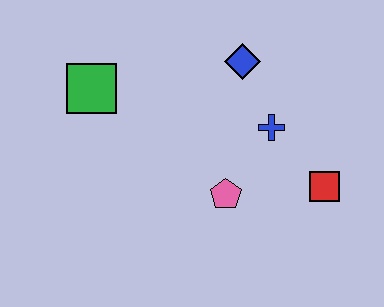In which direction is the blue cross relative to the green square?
The blue cross is to the right of the green square.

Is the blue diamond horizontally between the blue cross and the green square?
Yes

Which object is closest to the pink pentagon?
The blue cross is closest to the pink pentagon.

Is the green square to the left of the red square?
Yes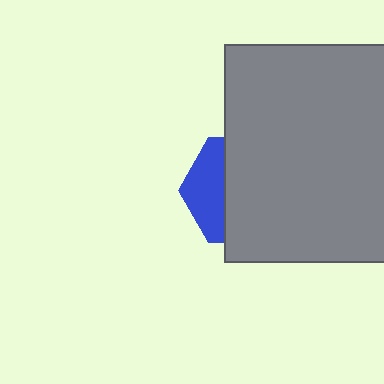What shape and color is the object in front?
The object in front is a gray rectangle.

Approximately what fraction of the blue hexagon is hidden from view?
Roughly 67% of the blue hexagon is hidden behind the gray rectangle.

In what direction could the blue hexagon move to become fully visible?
The blue hexagon could move left. That would shift it out from behind the gray rectangle entirely.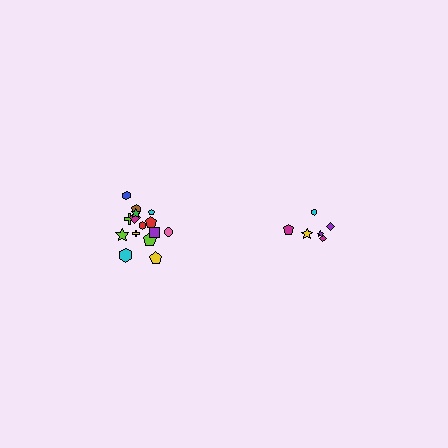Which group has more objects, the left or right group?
The left group.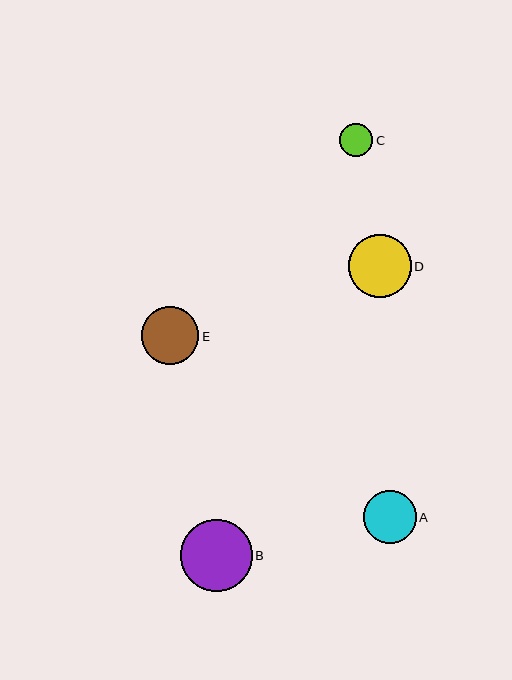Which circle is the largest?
Circle B is the largest with a size of approximately 72 pixels.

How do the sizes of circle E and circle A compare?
Circle E and circle A are approximately the same size.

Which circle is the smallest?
Circle C is the smallest with a size of approximately 33 pixels.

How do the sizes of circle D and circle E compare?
Circle D and circle E are approximately the same size.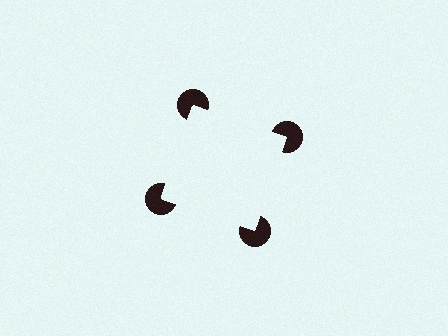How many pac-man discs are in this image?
There are 4 — one at each vertex of the illusory square.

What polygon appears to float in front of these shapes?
An illusory square — its edges are inferred from the aligned wedge cuts in the pac-man discs, not physically drawn.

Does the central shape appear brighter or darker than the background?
It typically appears slightly brighter than the background, even though no actual brightness change is drawn.